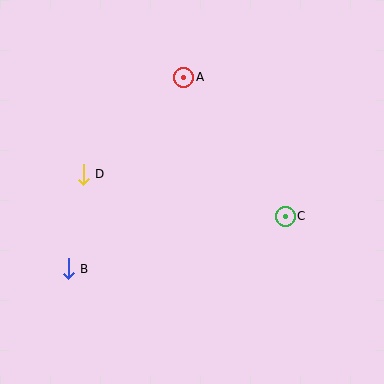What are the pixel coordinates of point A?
Point A is at (184, 77).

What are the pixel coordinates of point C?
Point C is at (285, 216).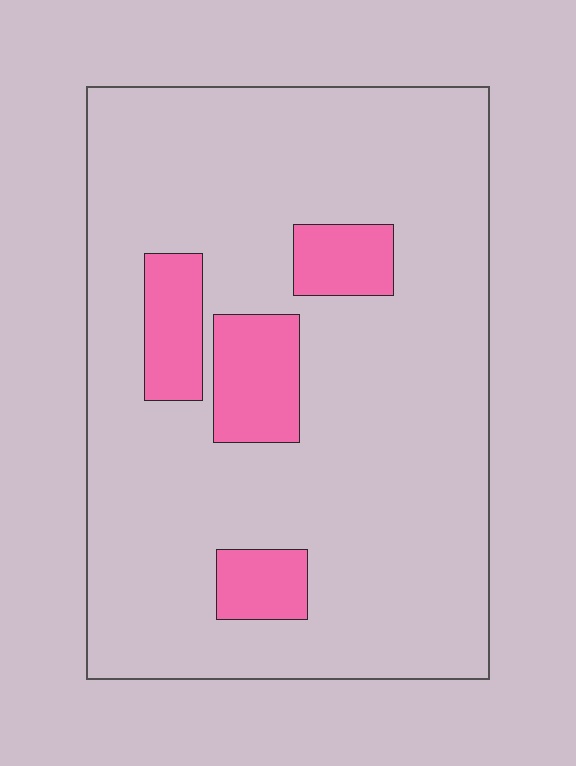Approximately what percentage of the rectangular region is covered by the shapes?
Approximately 15%.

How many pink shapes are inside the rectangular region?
4.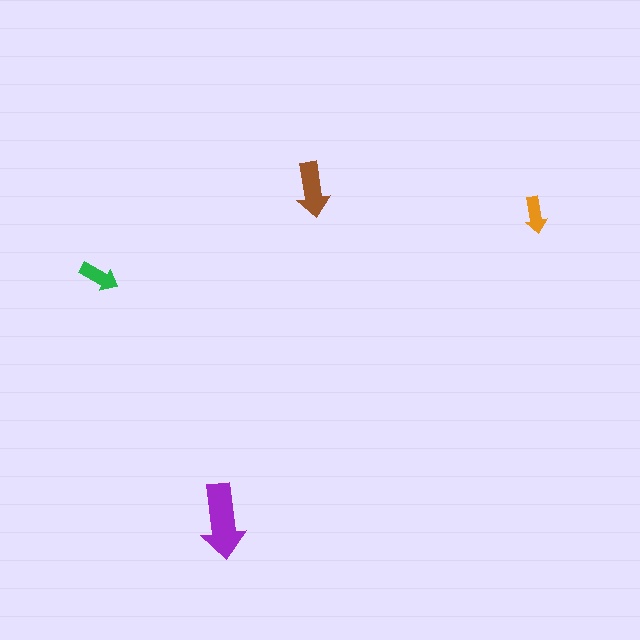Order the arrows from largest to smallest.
the purple one, the brown one, the green one, the orange one.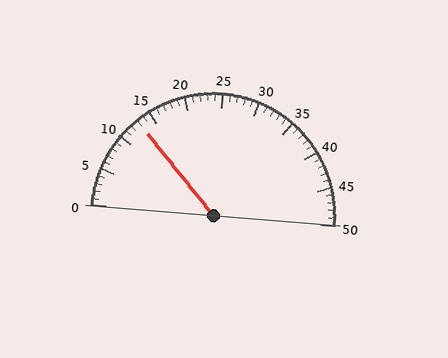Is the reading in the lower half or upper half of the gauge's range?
The reading is in the lower half of the range (0 to 50).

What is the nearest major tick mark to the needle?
The nearest major tick mark is 15.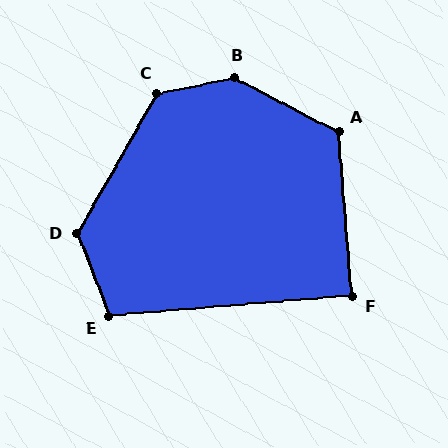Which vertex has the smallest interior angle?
F, at approximately 90 degrees.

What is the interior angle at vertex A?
Approximately 122 degrees (obtuse).